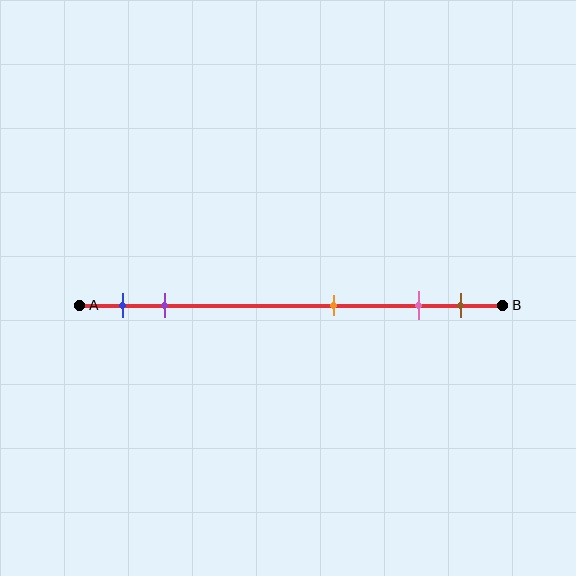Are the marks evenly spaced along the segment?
No, the marks are not evenly spaced.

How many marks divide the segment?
There are 5 marks dividing the segment.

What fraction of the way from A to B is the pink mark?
The pink mark is approximately 80% (0.8) of the way from A to B.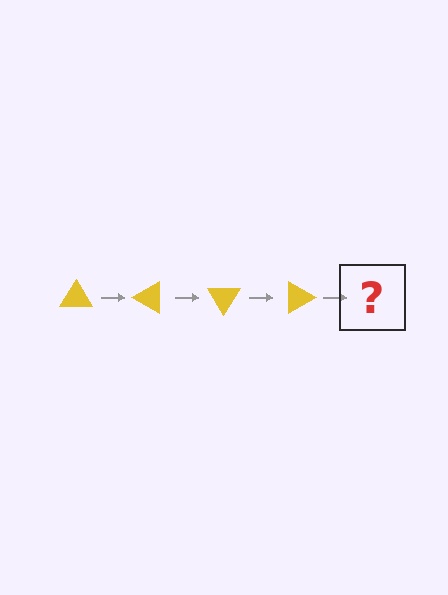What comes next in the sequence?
The next element should be a yellow triangle rotated 120 degrees.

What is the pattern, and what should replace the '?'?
The pattern is that the triangle rotates 30 degrees each step. The '?' should be a yellow triangle rotated 120 degrees.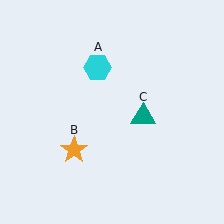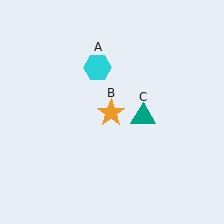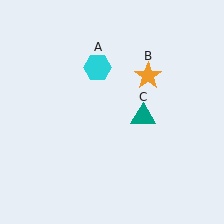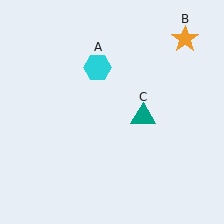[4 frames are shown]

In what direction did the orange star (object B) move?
The orange star (object B) moved up and to the right.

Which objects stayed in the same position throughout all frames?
Cyan hexagon (object A) and teal triangle (object C) remained stationary.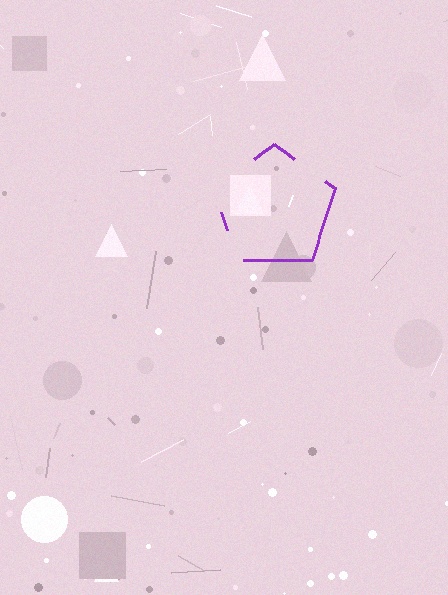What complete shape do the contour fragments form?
The contour fragments form a pentagon.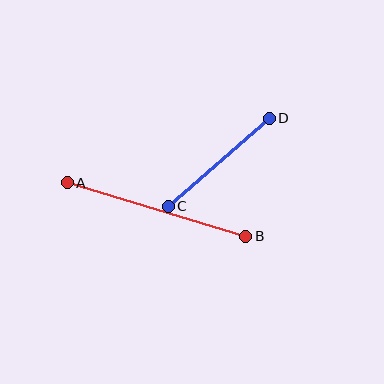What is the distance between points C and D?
The distance is approximately 134 pixels.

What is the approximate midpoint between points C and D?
The midpoint is at approximately (219, 162) pixels.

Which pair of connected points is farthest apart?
Points A and B are farthest apart.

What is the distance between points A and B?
The distance is approximately 186 pixels.